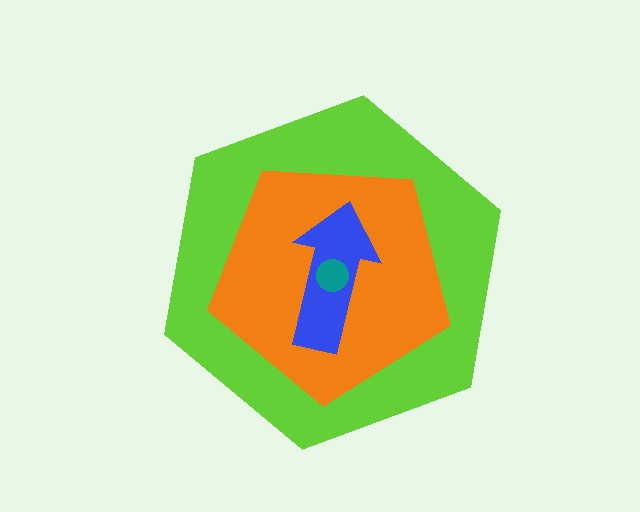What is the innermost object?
The teal circle.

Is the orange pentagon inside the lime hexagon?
Yes.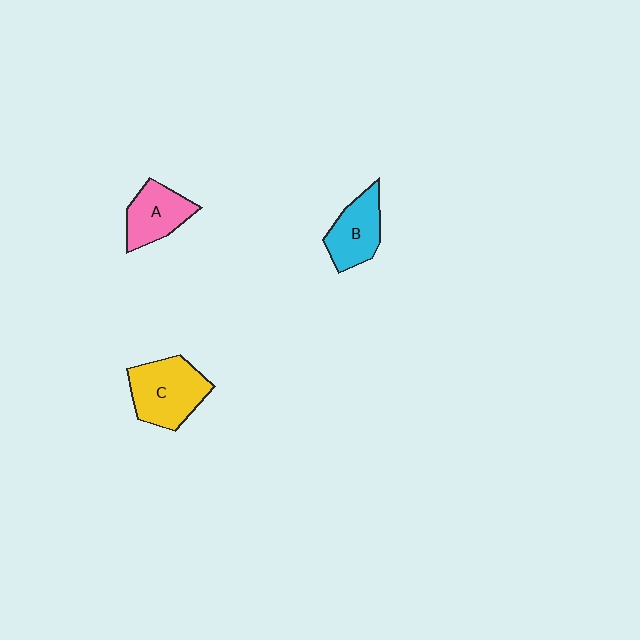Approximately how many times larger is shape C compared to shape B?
Approximately 1.3 times.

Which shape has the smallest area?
Shape A (pink).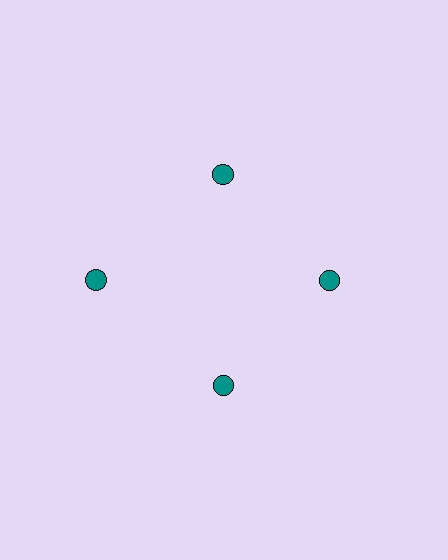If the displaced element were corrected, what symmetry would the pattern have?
It would have 4-fold rotational symmetry — the pattern would map onto itself every 90 degrees.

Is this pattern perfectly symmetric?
No. The 4 teal circles are arranged in a ring, but one element near the 9 o'clock position is pushed outward from the center, breaking the 4-fold rotational symmetry.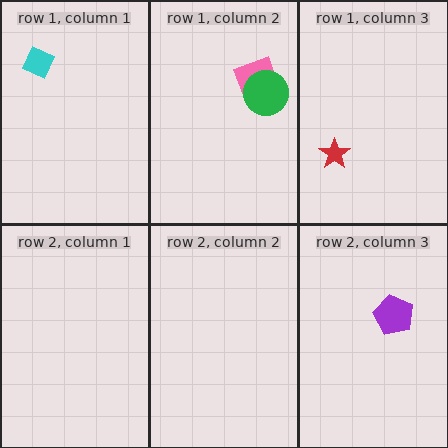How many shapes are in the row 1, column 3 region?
1.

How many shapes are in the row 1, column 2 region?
2.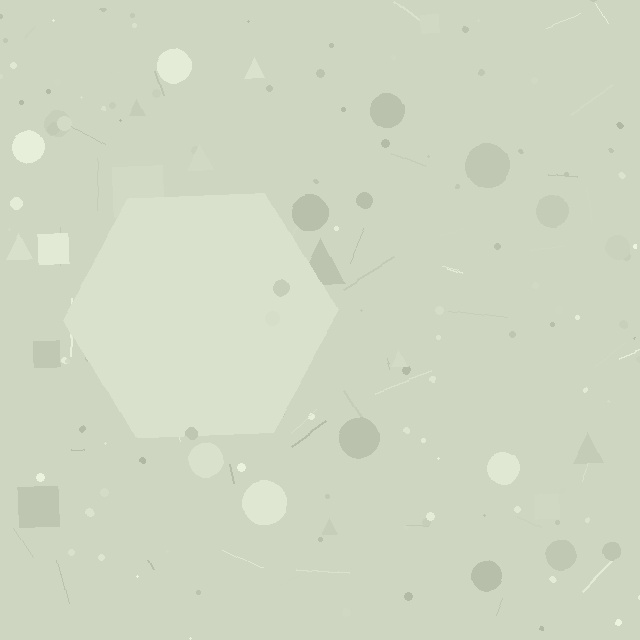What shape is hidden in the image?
A hexagon is hidden in the image.